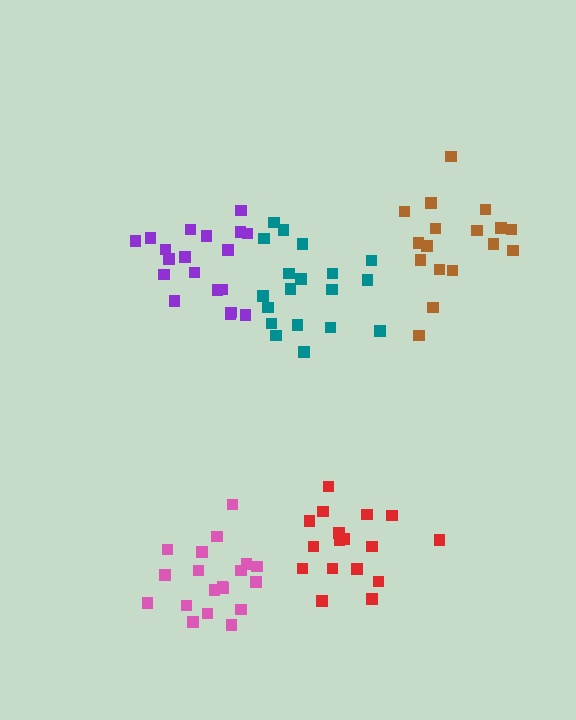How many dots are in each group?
Group 1: 19 dots, Group 2: 17 dots, Group 3: 19 dots, Group 4: 17 dots, Group 5: 19 dots (91 total).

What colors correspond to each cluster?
The clusters are colored: purple, brown, teal, red, pink.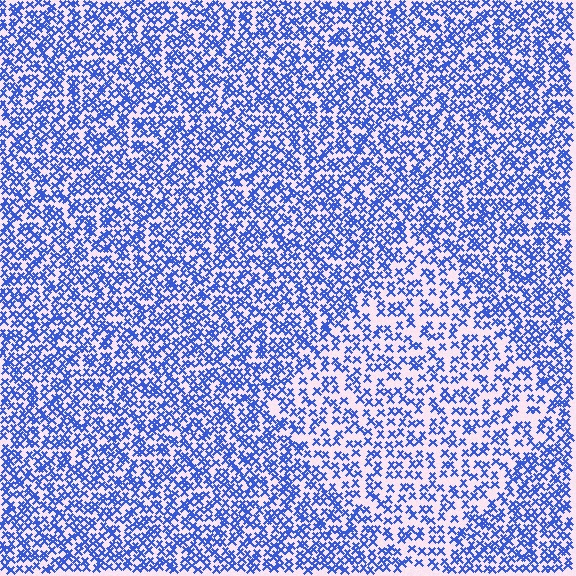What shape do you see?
I see a diamond.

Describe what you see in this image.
The image contains small blue elements arranged at two different densities. A diamond-shaped region is visible where the elements are less densely packed than the surrounding area.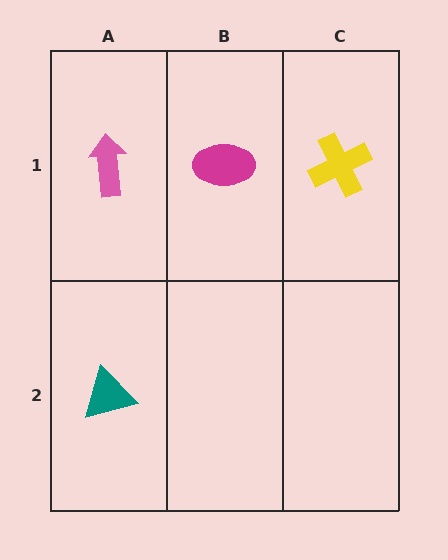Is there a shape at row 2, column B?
No, that cell is empty.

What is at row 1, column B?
A magenta ellipse.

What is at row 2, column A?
A teal triangle.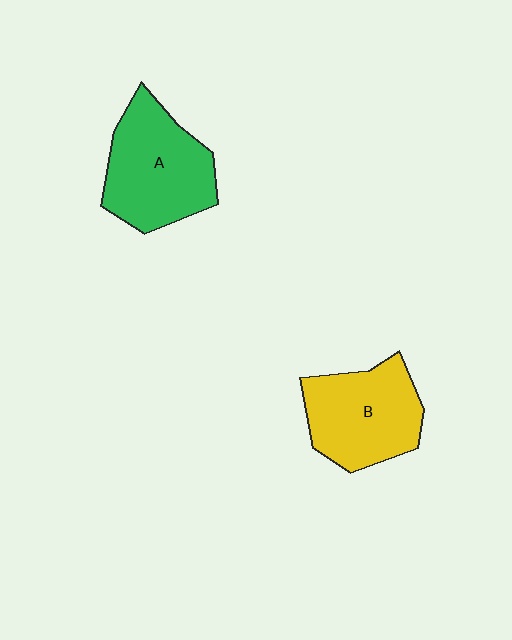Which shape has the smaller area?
Shape B (yellow).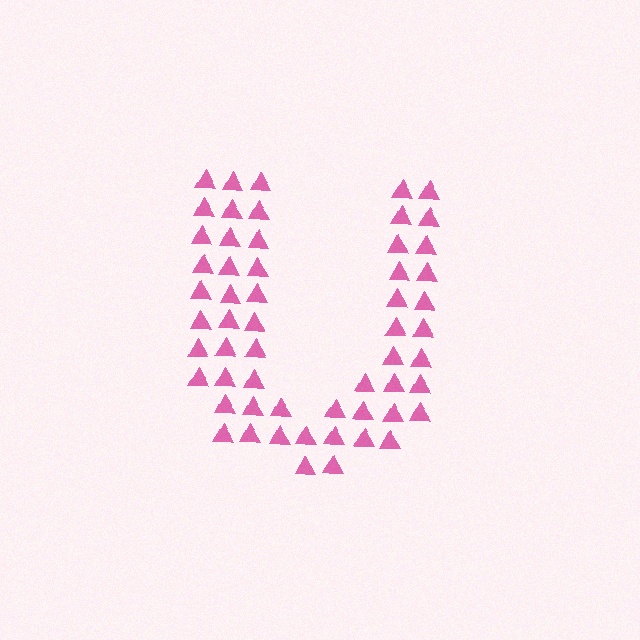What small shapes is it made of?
It is made of small triangles.